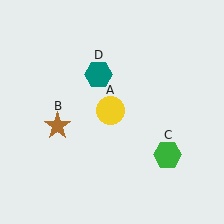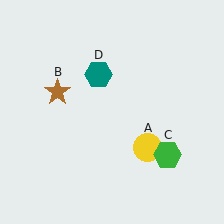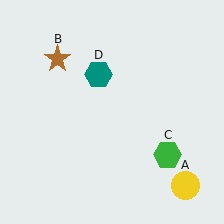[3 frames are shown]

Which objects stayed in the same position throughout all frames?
Green hexagon (object C) and teal hexagon (object D) remained stationary.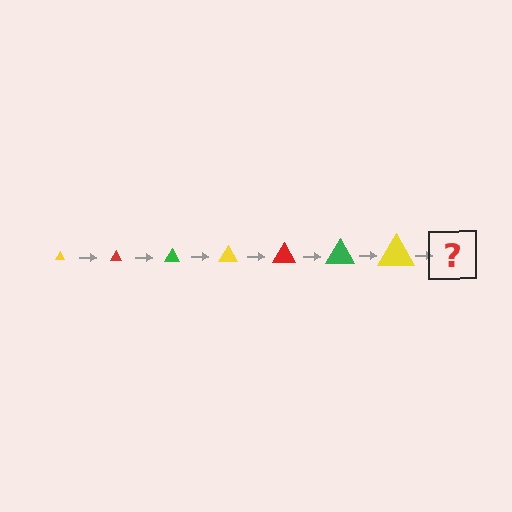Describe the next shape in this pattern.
It should be a red triangle, larger than the previous one.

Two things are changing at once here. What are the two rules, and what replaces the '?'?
The two rules are that the triangle grows larger each step and the color cycles through yellow, red, and green. The '?' should be a red triangle, larger than the previous one.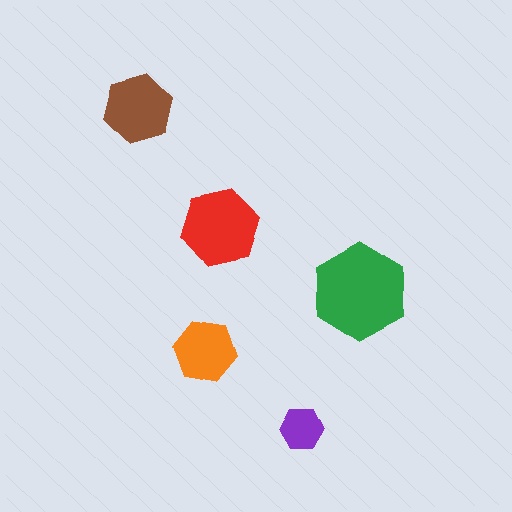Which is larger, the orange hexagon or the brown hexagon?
The brown one.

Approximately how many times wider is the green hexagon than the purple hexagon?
About 2 times wider.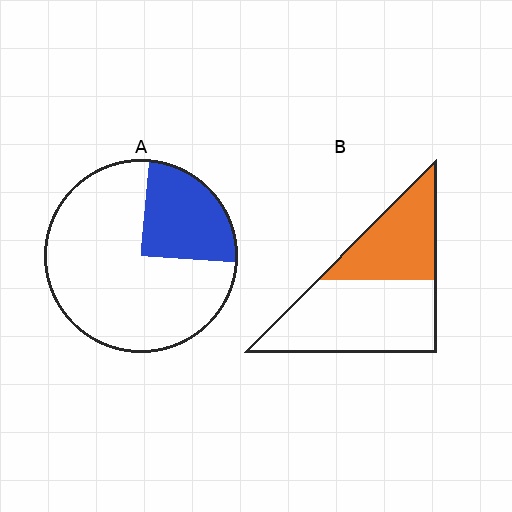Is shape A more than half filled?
No.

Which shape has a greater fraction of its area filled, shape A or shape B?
Shape B.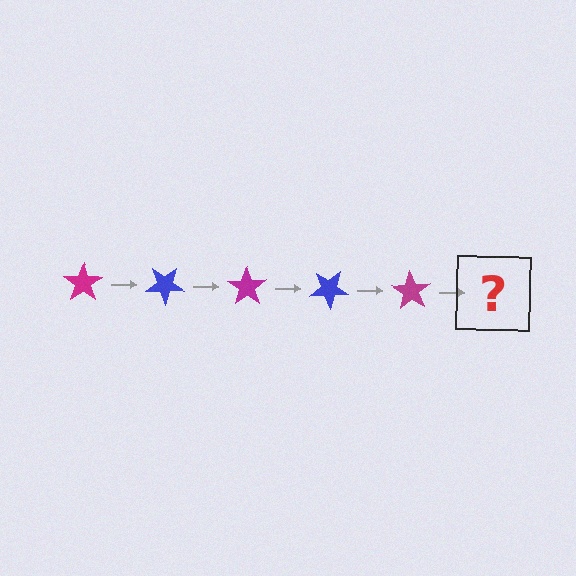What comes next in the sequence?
The next element should be a blue star, rotated 175 degrees from the start.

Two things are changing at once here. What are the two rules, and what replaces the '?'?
The two rules are that it rotates 35 degrees each step and the color cycles through magenta and blue. The '?' should be a blue star, rotated 175 degrees from the start.